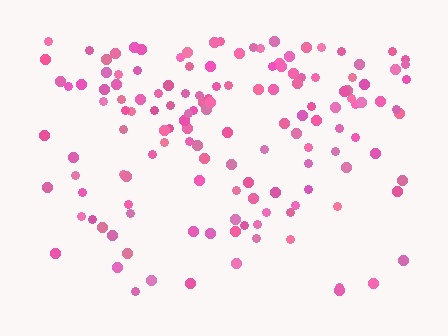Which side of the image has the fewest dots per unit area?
The bottom.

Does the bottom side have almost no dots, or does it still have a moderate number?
Still a moderate number, just noticeably fewer than the top.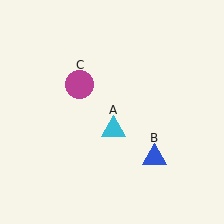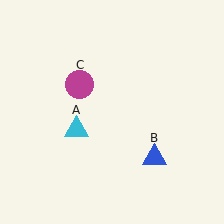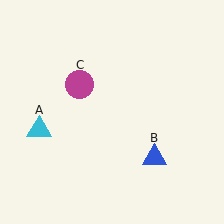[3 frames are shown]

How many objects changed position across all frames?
1 object changed position: cyan triangle (object A).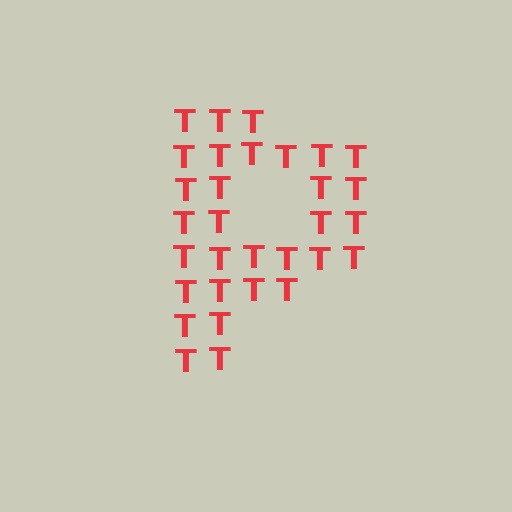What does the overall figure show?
The overall figure shows the letter P.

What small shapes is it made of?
It is made of small letter T's.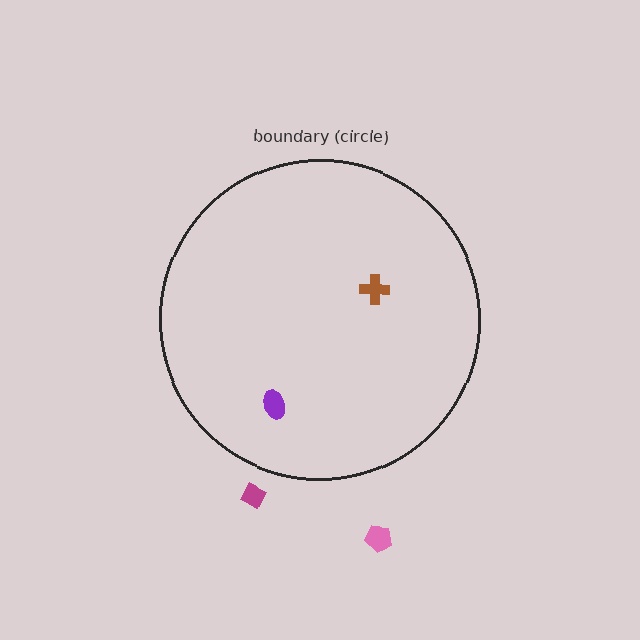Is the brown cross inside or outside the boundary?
Inside.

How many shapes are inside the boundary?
2 inside, 2 outside.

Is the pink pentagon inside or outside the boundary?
Outside.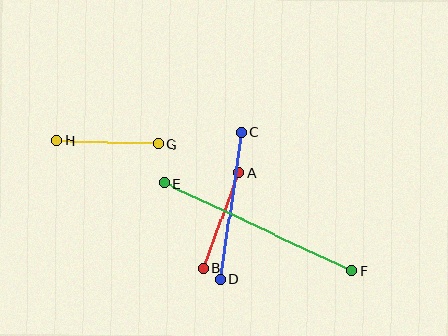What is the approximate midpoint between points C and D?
The midpoint is at approximately (231, 206) pixels.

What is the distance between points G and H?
The distance is approximately 102 pixels.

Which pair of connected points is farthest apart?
Points E and F are farthest apart.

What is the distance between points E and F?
The distance is approximately 207 pixels.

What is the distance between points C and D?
The distance is approximately 148 pixels.